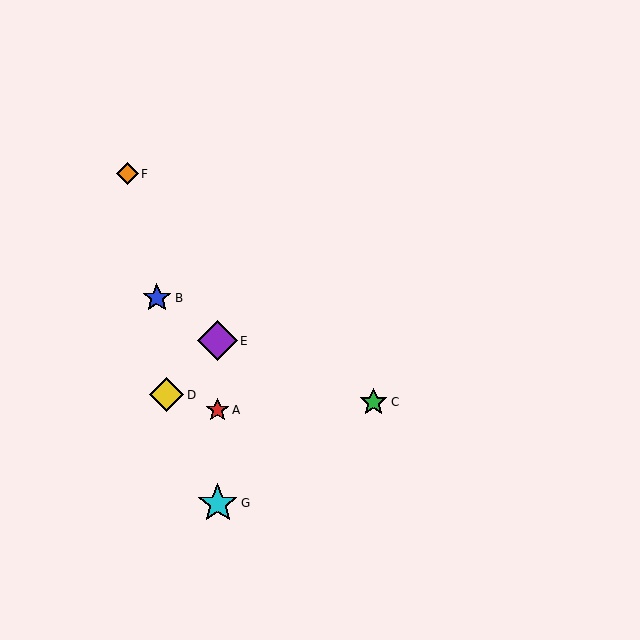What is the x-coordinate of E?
Object E is at x≈218.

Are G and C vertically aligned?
No, G is at x≈218 and C is at x≈373.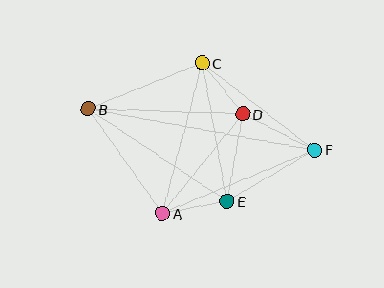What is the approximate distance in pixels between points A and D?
The distance between A and D is approximately 128 pixels.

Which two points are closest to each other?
Points C and D are closest to each other.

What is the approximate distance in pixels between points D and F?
The distance between D and F is approximately 80 pixels.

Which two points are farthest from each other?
Points B and F are farthest from each other.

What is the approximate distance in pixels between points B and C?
The distance between B and C is approximately 123 pixels.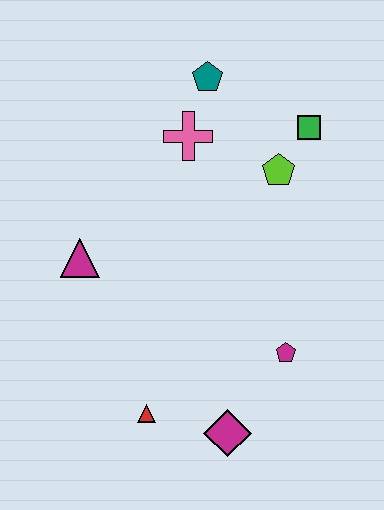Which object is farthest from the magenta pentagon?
The teal pentagon is farthest from the magenta pentagon.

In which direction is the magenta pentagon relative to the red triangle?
The magenta pentagon is to the right of the red triangle.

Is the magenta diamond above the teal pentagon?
No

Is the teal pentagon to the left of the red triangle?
No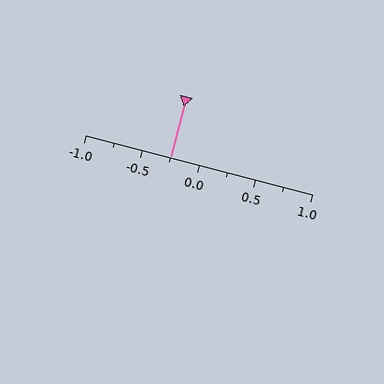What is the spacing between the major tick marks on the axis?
The major ticks are spaced 0.5 apart.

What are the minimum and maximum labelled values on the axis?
The axis runs from -1.0 to 1.0.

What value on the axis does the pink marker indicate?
The marker indicates approximately -0.25.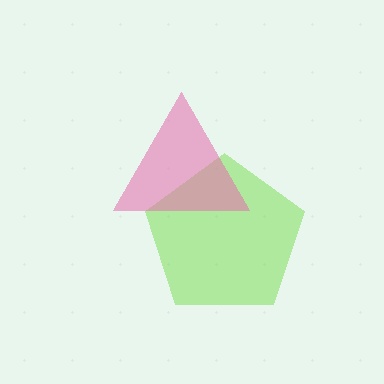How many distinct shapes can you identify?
There are 2 distinct shapes: a lime pentagon, a pink triangle.